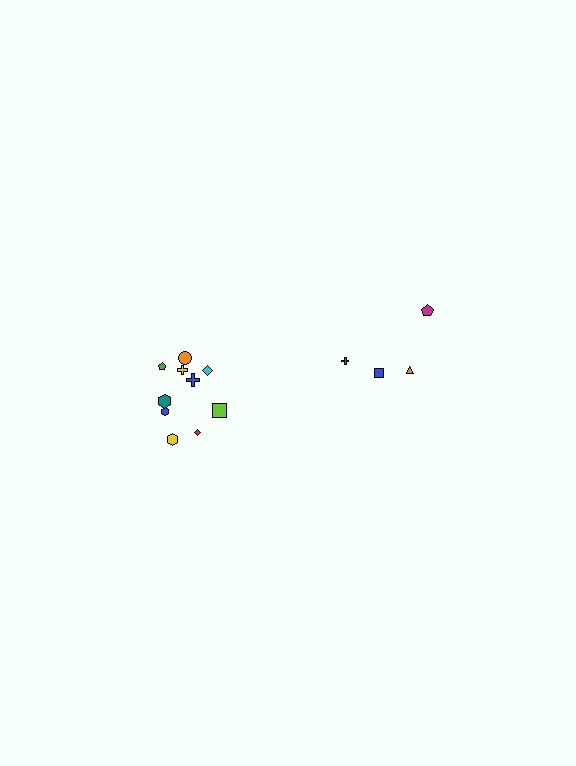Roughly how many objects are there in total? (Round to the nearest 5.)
Roughly 15 objects in total.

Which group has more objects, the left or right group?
The left group.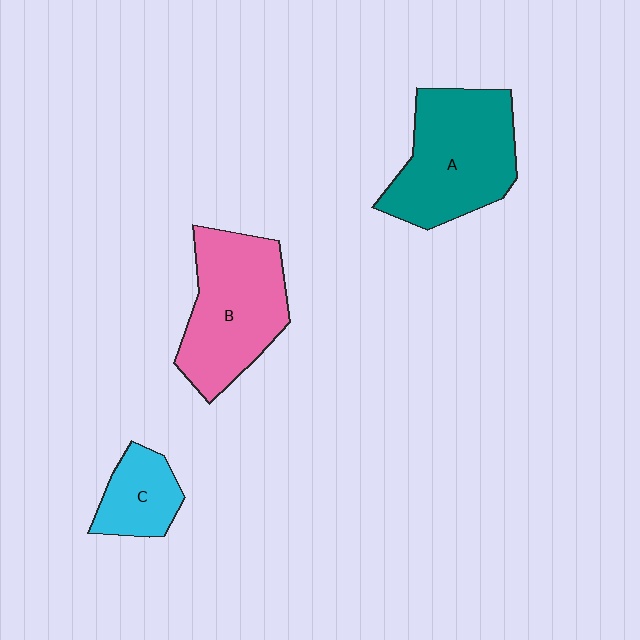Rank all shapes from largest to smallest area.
From largest to smallest: A (teal), B (pink), C (cyan).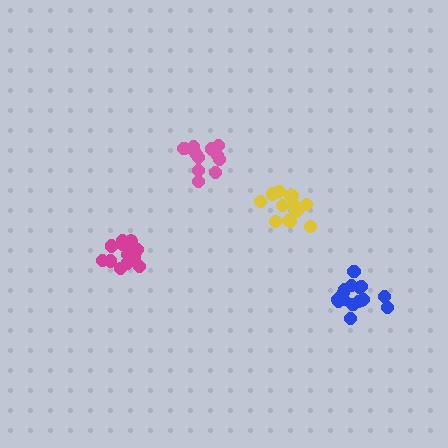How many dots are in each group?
Group 1: 12 dots, Group 2: 17 dots, Group 3: 15 dots, Group 4: 17 dots (61 total).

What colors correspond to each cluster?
The clusters are colored: pink, magenta, yellow, blue.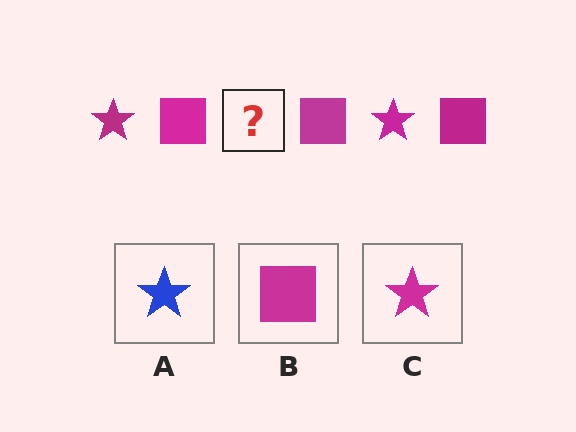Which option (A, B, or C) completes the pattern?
C.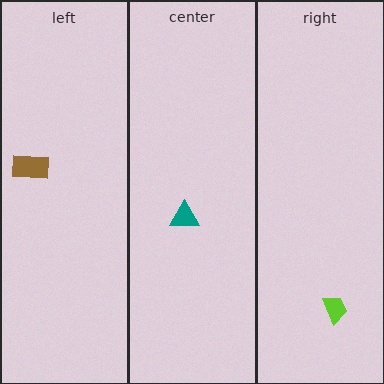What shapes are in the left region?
The brown rectangle.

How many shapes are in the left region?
1.